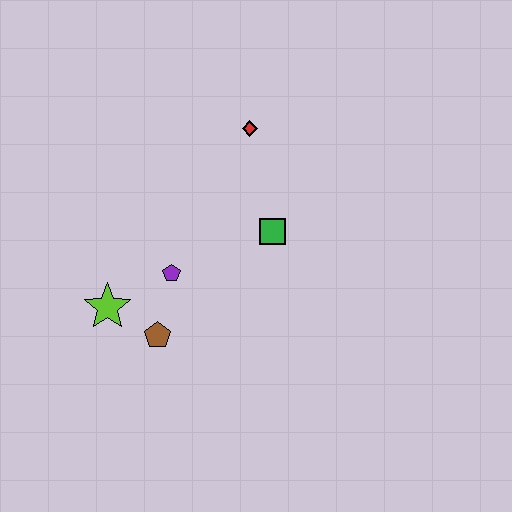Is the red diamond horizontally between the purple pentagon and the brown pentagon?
No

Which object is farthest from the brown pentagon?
The red diamond is farthest from the brown pentagon.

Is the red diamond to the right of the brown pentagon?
Yes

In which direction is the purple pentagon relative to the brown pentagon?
The purple pentagon is above the brown pentagon.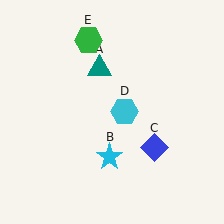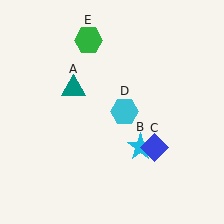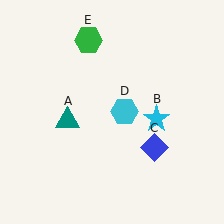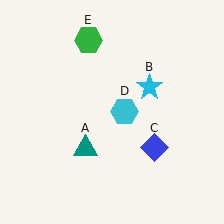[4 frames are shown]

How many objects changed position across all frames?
2 objects changed position: teal triangle (object A), cyan star (object B).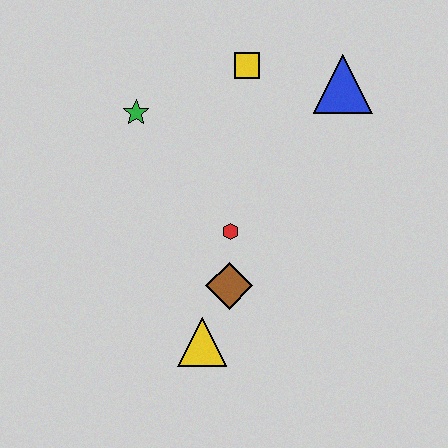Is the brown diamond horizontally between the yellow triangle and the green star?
No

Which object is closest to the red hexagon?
The brown diamond is closest to the red hexagon.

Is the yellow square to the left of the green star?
No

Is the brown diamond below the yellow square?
Yes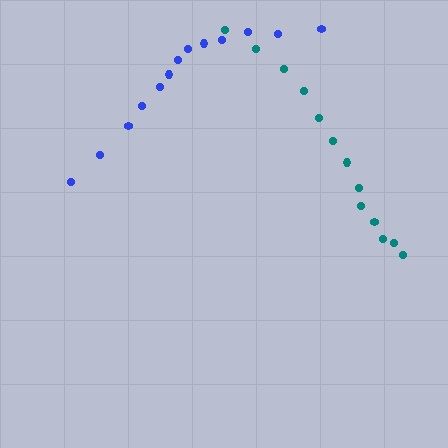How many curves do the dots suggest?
There are 2 distinct paths.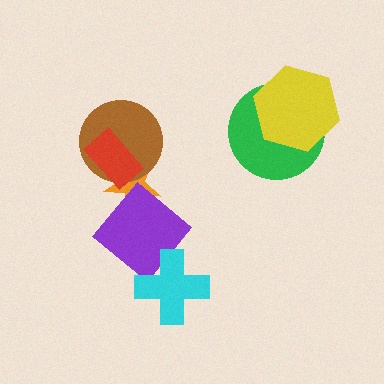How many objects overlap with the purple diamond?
2 objects overlap with the purple diamond.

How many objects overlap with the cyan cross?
1 object overlaps with the cyan cross.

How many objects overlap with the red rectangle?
2 objects overlap with the red rectangle.